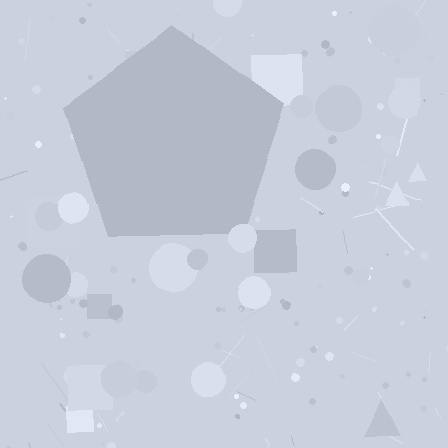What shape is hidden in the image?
A pentagon is hidden in the image.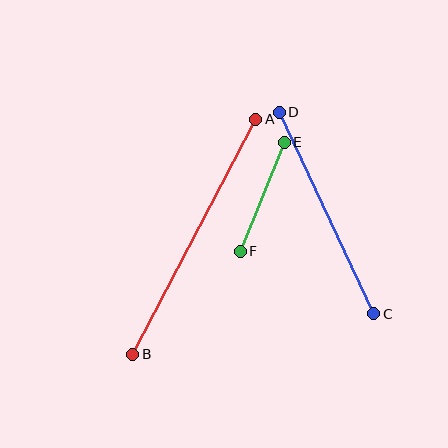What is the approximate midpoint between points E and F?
The midpoint is at approximately (262, 197) pixels.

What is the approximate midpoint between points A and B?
The midpoint is at approximately (194, 237) pixels.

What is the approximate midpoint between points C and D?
The midpoint is at approximately (326, 213) pixels.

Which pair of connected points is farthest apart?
Points A and B are farthest apart.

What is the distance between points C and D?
The distance is approximately 222 pixels.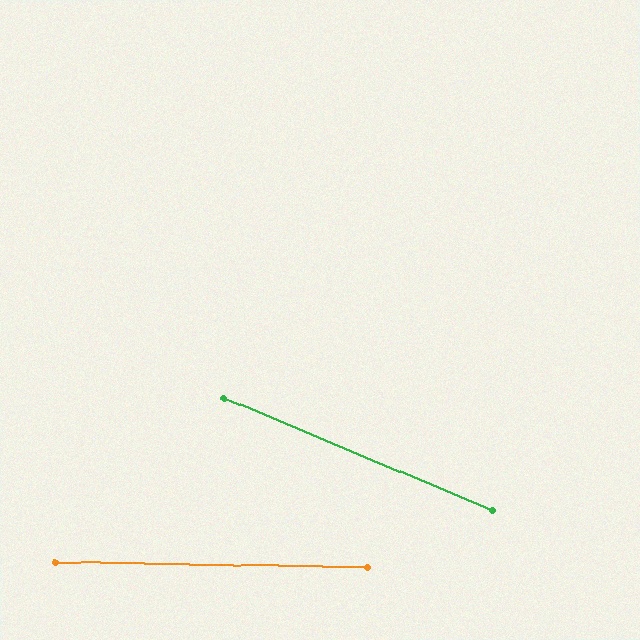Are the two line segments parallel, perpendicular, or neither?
Neither parallel nor perpendicular — they differ by about 22°.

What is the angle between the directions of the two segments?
Approximately 22 degrees.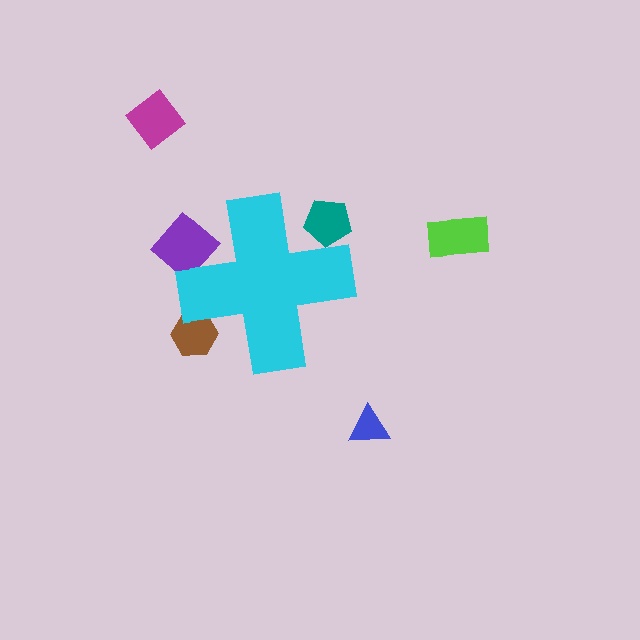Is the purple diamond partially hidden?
Yes, the purple diamond is partially hidden behind the cyan cross.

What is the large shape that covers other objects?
A cyan cross.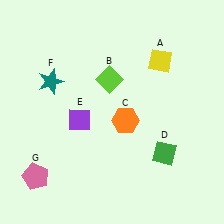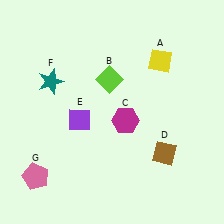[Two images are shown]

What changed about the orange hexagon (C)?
In Image 1, C is orange. In Image 2, it changed to magenta.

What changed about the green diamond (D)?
In Image 1, D is green. In Image 2, it changed to brown.